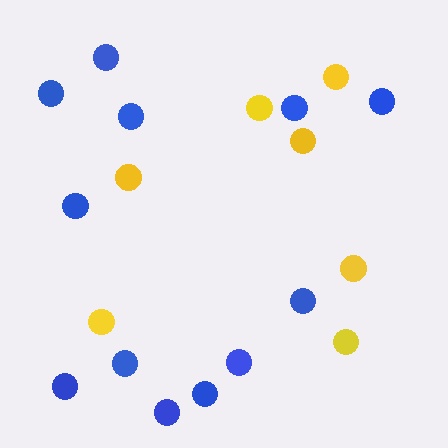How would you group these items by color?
There are 2 groups: one group of blue circles (12) and one group of yellow circles (7).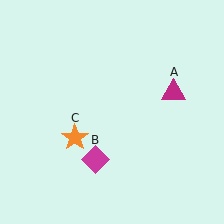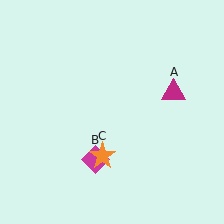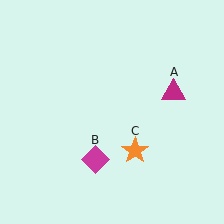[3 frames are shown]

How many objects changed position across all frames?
1 object changed position: orange star (object C).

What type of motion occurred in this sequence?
The orange star (object C) rotated counterclockwise around the center of the scene.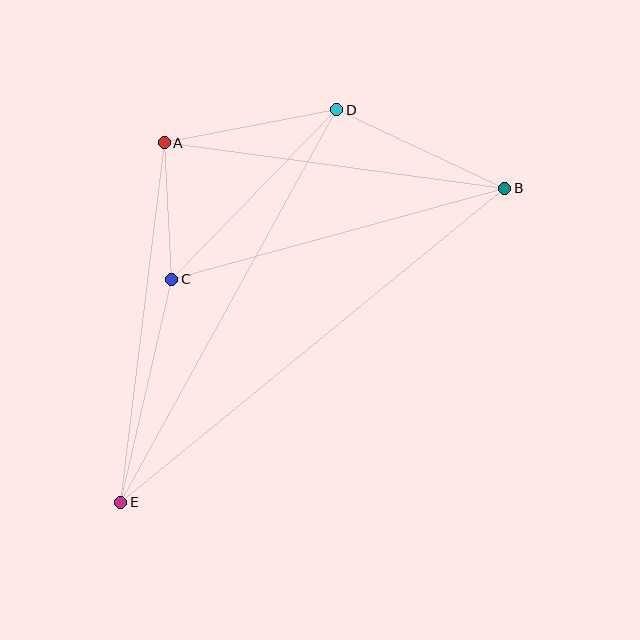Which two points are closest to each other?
Points A and C are closest to each other.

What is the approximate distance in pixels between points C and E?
The distance between C and E is approximately 229 pixels.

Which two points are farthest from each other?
Points B and E are farthest from each other.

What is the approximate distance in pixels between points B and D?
The distance between B and D is approximately 185 pixels.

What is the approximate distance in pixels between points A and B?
The distance between A and B is approximately 344 pixels.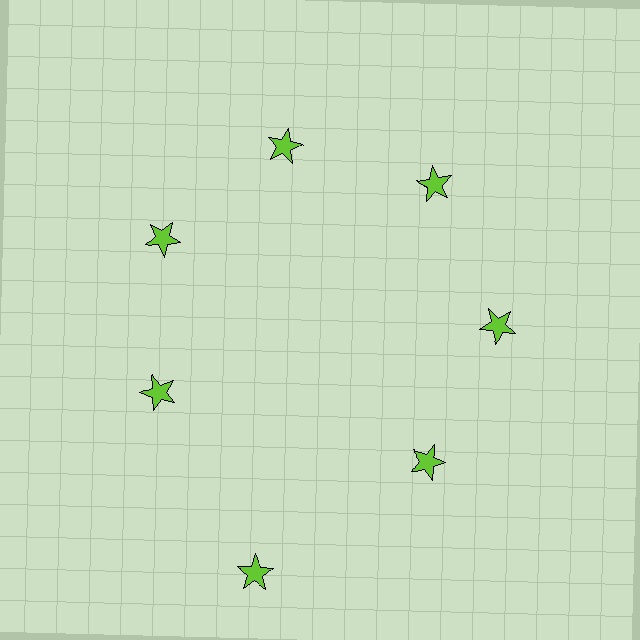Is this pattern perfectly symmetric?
No. The 7 lime stars are arranged in a ring, but one element near the 6 o'clock position is pushed outward from the center, breaking the 7-fold rotational symmetry.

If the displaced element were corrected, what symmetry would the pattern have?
It would have 7-fold rotational symmetry — the pattern would map onto itself every 51 degrees.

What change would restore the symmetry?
The symmetry would be restored by moving it inward, back onto the ring so that all 7 stars sit at equal angles and equal distance from the center.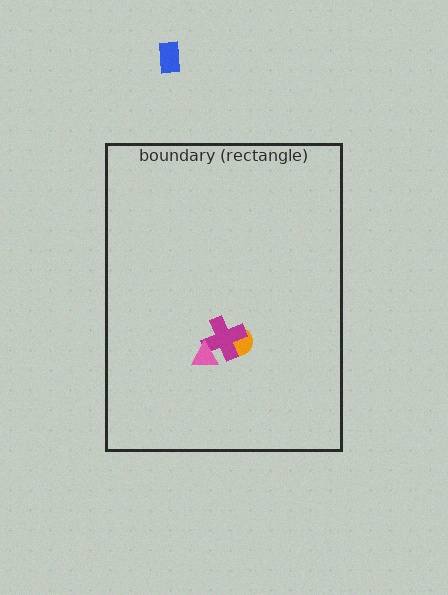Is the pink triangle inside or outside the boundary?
Inside.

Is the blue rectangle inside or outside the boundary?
Outside.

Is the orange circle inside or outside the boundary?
Inside.